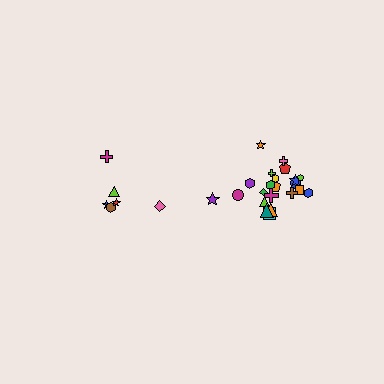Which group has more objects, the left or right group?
The right group.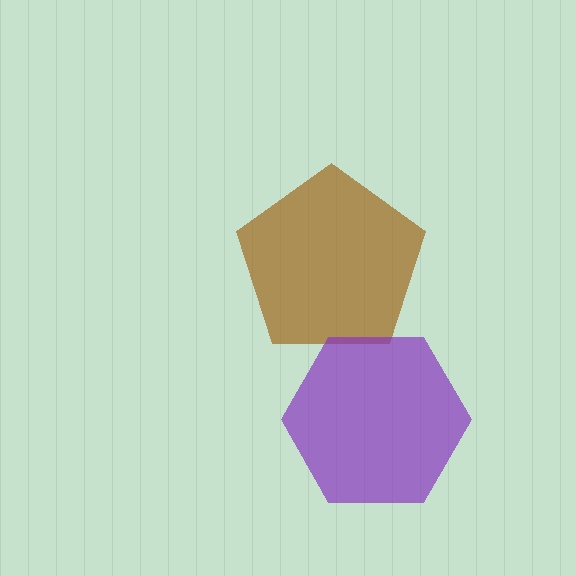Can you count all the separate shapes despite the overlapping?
Yes, there are 2 separate shapes.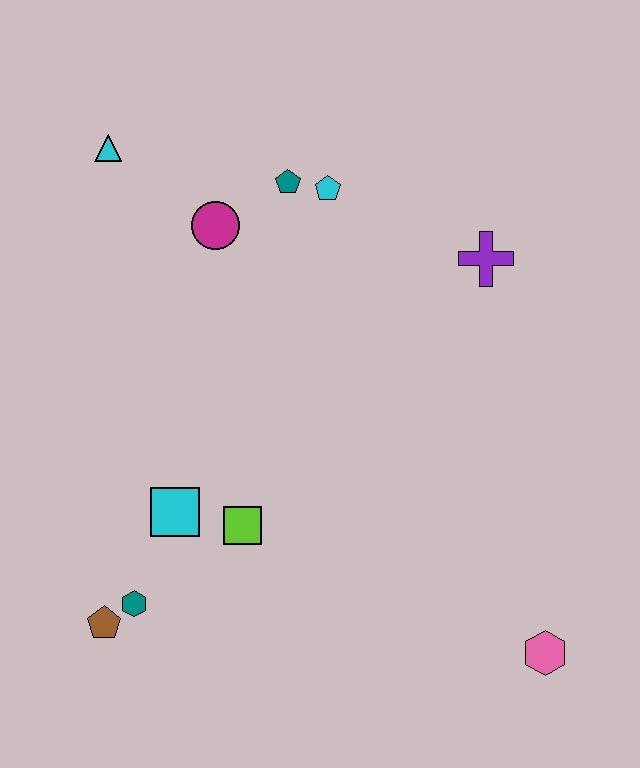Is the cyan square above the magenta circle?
No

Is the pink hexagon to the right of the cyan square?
Yes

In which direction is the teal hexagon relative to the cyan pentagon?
The teal hexagon is below the cyan pentagon.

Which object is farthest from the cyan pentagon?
The pink hexagon is farthest from the cyan pentagon.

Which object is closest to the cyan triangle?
The magenta circle is closest to the cyan triangle.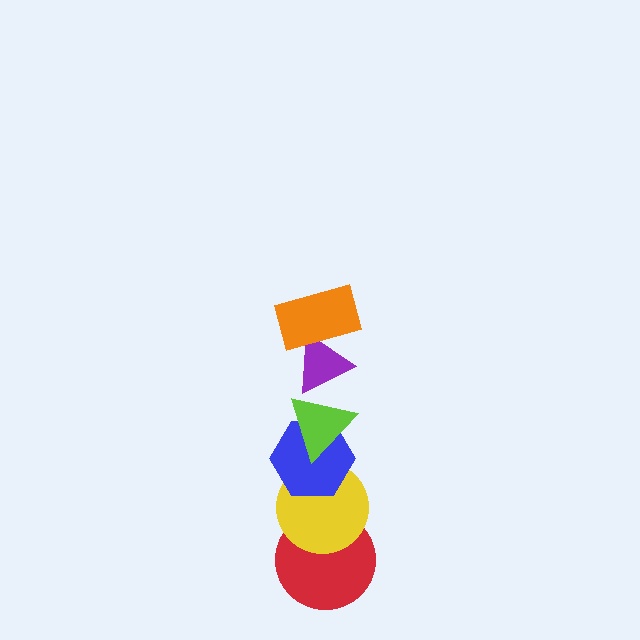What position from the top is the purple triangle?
The purple triangle is 2nd from the top.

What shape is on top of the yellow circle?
The blue hexagon is on top of the yellow circle.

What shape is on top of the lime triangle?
The purple triangle is on top of the lime triangle.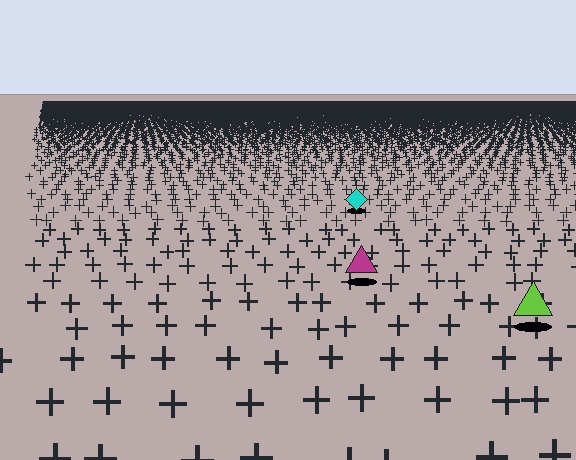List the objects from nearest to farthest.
From nearest to farthest: the lime triangle, the magenta triangle, the cyan diamond.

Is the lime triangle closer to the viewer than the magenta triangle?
Yes. The lime triangle is closer — you can tell from the texture gradient: the ground texture is coarser near it.